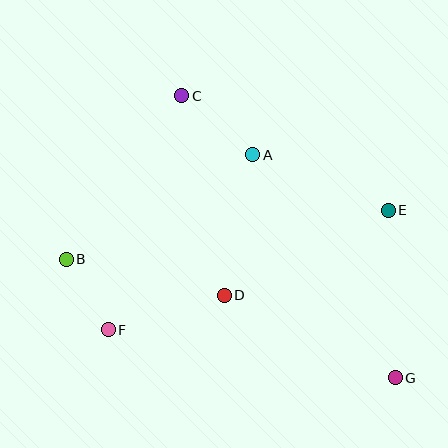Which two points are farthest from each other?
Points C and G are farthest from each other.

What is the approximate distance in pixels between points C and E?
The distance between C and E is approximately 236 pixels.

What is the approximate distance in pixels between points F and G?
The distance between F and G is approximately 291 pixels.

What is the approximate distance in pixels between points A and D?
The distance between A and D is approximately 143 pixels.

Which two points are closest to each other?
Points B and F are closest to each other.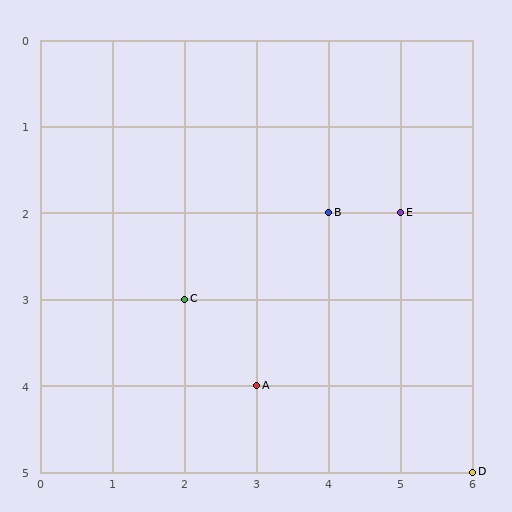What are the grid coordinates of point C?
Point C is at grid coordinates (2, 3).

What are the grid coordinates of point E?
Point E is at grid coordinates (5, 2).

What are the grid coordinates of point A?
Point A is at grid coordinates (3, 4).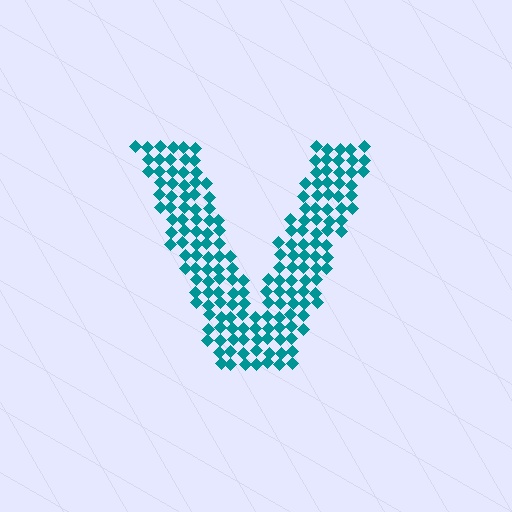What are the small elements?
The small elements are diamonds.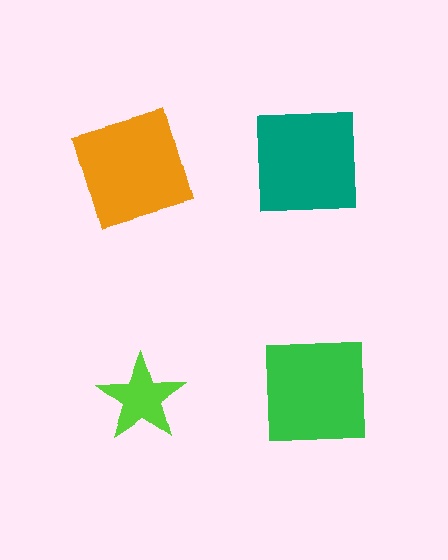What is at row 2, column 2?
A green square.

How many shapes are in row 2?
2 shapes.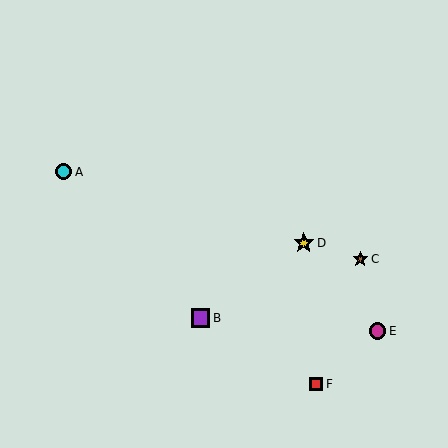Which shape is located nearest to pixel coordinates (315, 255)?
The yellow star (labeled D) at (304, 243) is nearest to that location.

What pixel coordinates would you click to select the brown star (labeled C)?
Click at (360, 259) to select the brown star C.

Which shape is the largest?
The yellow star (labeled D) is the largest.